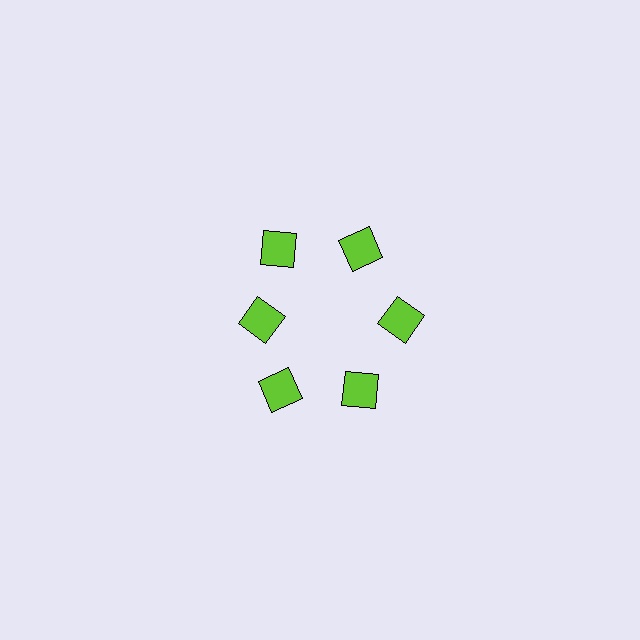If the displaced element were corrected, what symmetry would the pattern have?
It would have 6-fold rotational symmetry — the pattern would map onto itself every 60 degrees.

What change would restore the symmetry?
The symmetry would be restored by moving it outward, back onto the ring so that all 6 squares sit at equal angles and equal distance from the center.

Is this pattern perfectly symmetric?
No. The 6 lime squares are arranged in a ring, but one element near the 9 o'clock position is pulled inward toward the center, breaking the 6-fold rotational symmetry.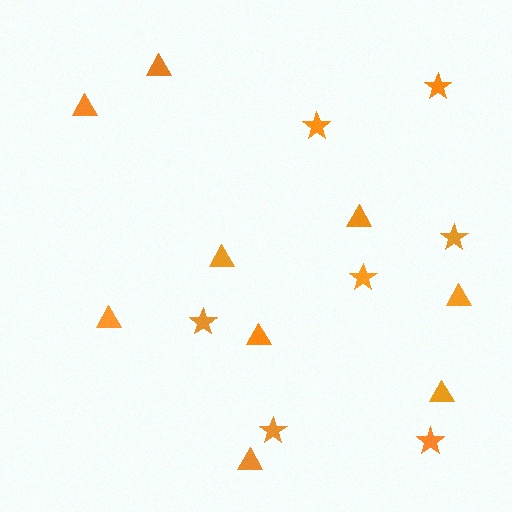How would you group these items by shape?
There are 2 groups: one group of stars (7) and one group of triangles (9).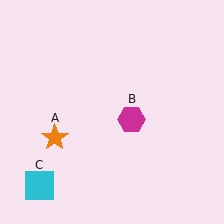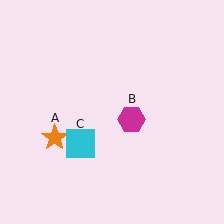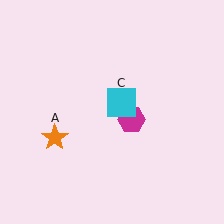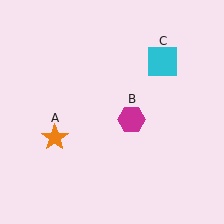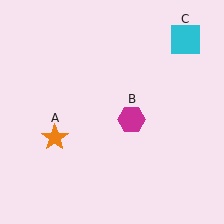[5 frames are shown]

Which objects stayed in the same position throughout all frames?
Orange star (object A) and magenta hexagon (object B) remained stationary.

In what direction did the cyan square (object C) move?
The cyan square (object C) moved up and to the right.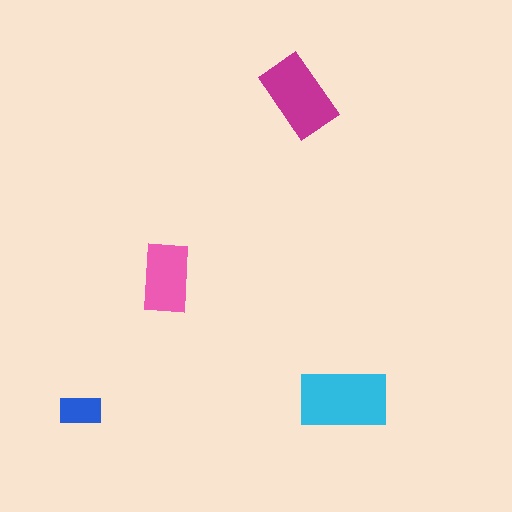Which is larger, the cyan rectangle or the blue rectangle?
The cyan one.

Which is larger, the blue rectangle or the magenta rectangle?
The magenta one.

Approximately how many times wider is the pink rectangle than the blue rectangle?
About 1.5 times wider.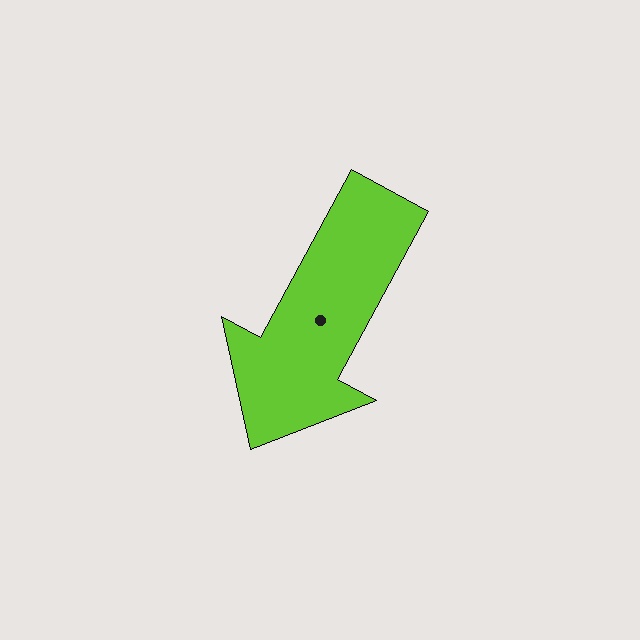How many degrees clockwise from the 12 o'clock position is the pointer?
Approximately 208 degrees.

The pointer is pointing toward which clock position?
Roughly 7 o'clock.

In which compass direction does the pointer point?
Southwest.